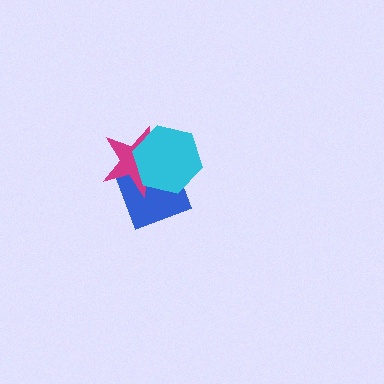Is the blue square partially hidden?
Yes, it is partially covered by another shape.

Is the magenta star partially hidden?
Yes, it is partially covered by another shape.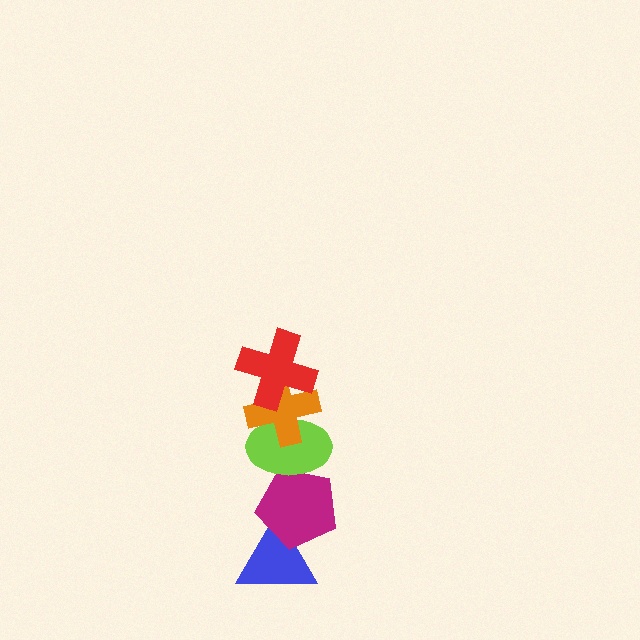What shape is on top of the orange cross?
The red cross is on top of the orange cross.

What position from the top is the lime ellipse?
The lime ellipse is 3rd from the top.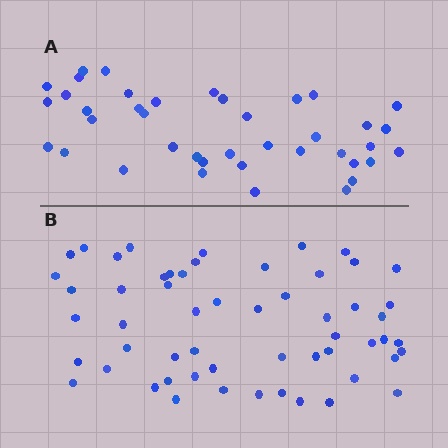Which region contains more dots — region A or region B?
Region B (the bottom region) has more dots.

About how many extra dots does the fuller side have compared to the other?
Region B has approximately 15 more dots than region A.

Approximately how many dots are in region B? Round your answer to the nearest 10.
About 60 dots. (The exact count is 56, which rounds to 60.)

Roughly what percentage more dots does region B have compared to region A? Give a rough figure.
About 40% more.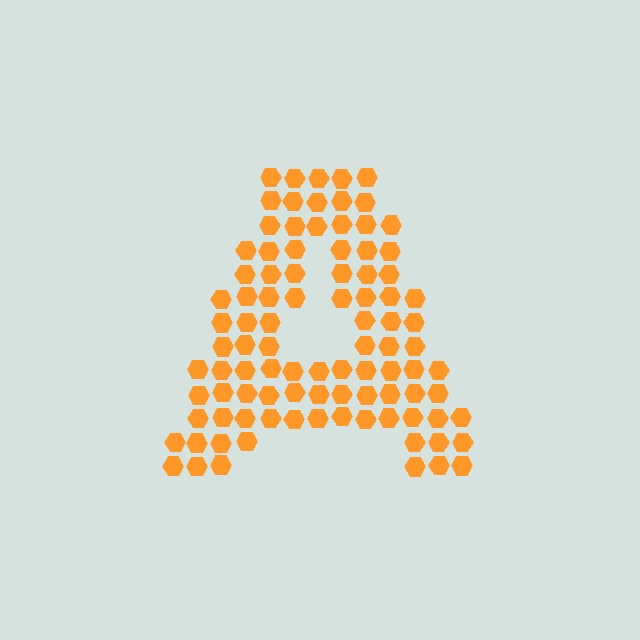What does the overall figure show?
The overall figure shows the letter A.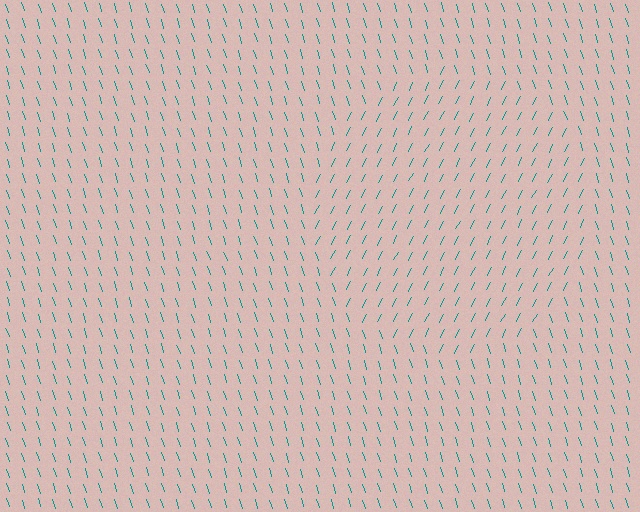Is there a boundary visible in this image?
Yes, there is a texture boundary formed by a change in line orientation.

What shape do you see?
I see a circle.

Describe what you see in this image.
The image is filled with small teal line segments. A circle region in the image has lines oriented differently from the surrounding lines, creating a visible texture boundary.